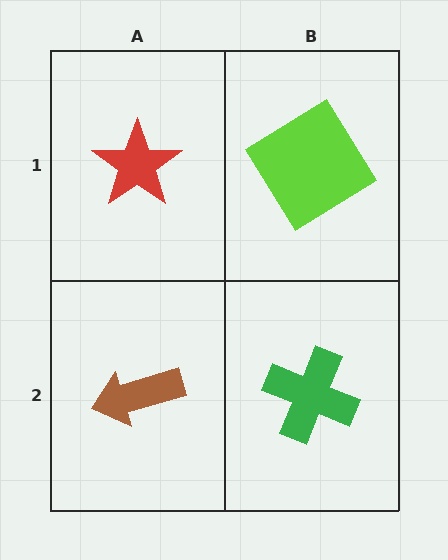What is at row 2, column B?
A green cross.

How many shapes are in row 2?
2 shapes.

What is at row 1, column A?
A red star.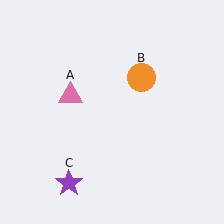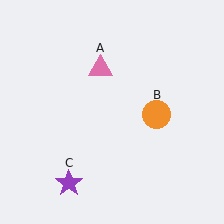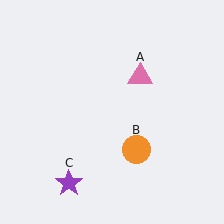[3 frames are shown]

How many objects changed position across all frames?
2 objects changed position: pink triangle (object A), orange circle (object B).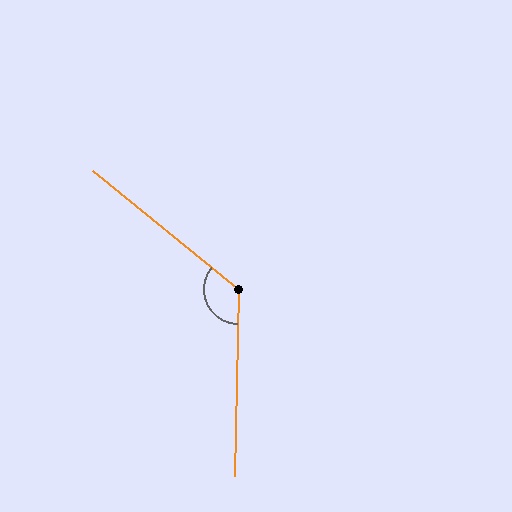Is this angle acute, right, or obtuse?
It is obtuse.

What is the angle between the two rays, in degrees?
Approximately 128 degrees.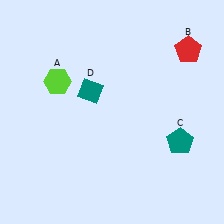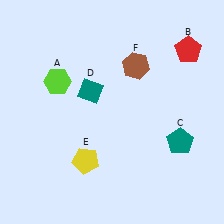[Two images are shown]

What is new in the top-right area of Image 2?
A brown hexagon (F) was added in the top-right area of Image 2.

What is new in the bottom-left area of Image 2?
A yellow pentagon (E) was added in the bottom-left area of Image 2.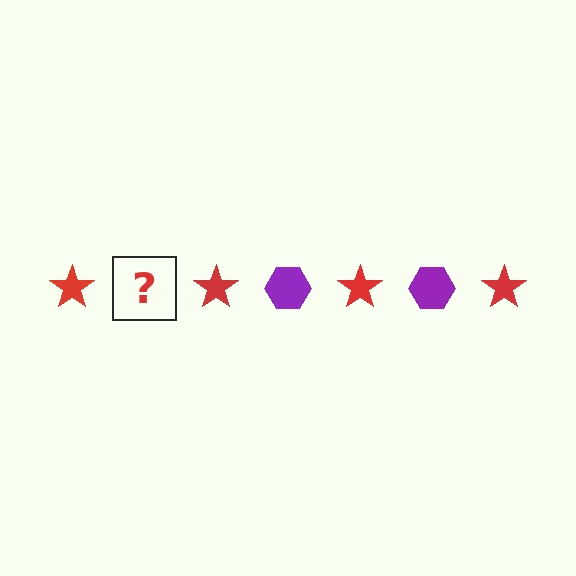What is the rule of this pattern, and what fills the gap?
The rule is that the pattern alternates between red star and purple hexagon. The gap should be filled with a purple hexagon.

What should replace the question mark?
The question mark should be replaced with a purple hexagon.